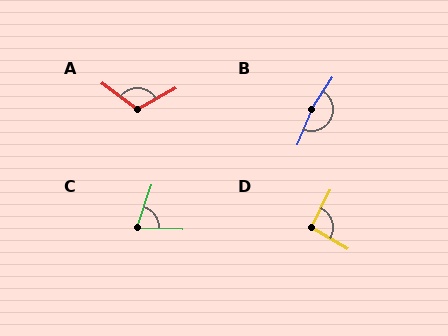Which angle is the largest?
B, at approximately 169 degrees.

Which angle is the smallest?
C, at approximately 73 degrees.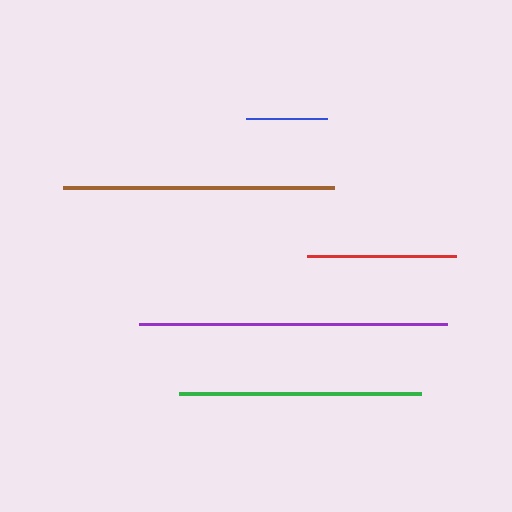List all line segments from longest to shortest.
From longest to shortest: purple, brown, green, red, blue.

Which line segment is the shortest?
The blue line is the shortest at approximately 81 pixels.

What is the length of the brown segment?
The brown segment is approximately 271 pixels long.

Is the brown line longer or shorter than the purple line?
The purple line is longer than the brown line.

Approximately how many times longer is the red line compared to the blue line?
The red line is approximately 1.8 times the length of the blue line.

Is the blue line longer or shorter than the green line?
The green line is longer than the blue line.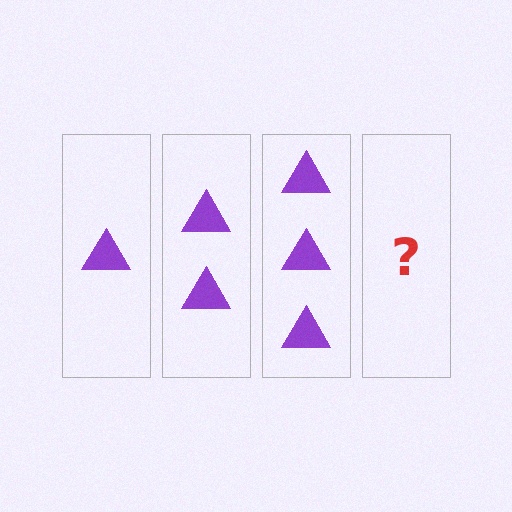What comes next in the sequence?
The next element should be 4 triangles.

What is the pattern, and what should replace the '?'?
The pattern is that each step adds one more triangle. The '?' should be 4 triangles.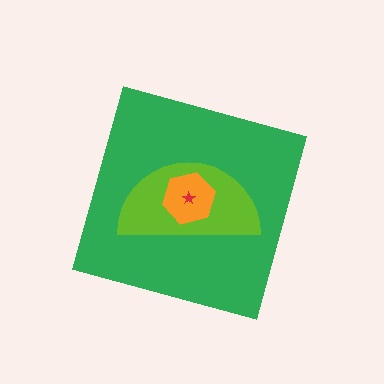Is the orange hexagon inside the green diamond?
Yes.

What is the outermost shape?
The green diamond.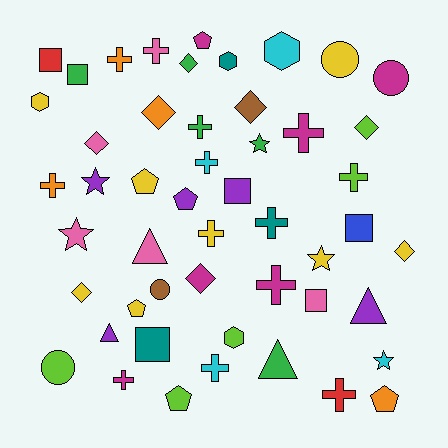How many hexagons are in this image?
There are 4 hexagons.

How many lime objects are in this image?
There are 5 lime objects.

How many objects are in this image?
There are 50 objects.